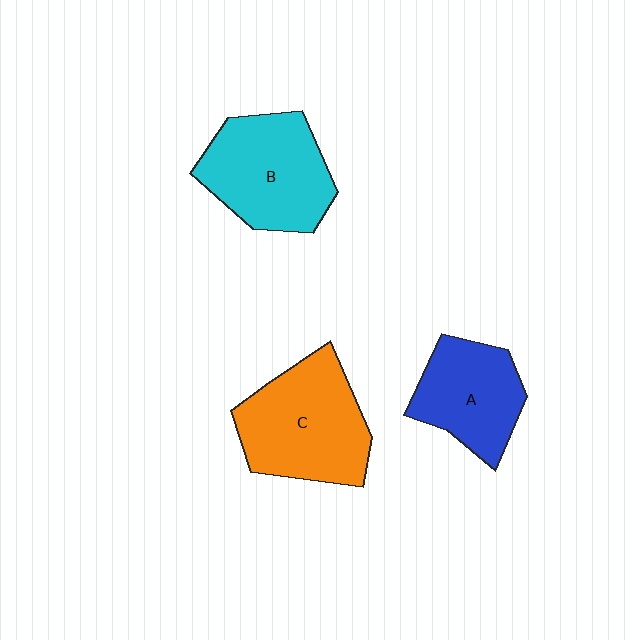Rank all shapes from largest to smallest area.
From largest to smallest: C (orange), B (cyan), A (blue).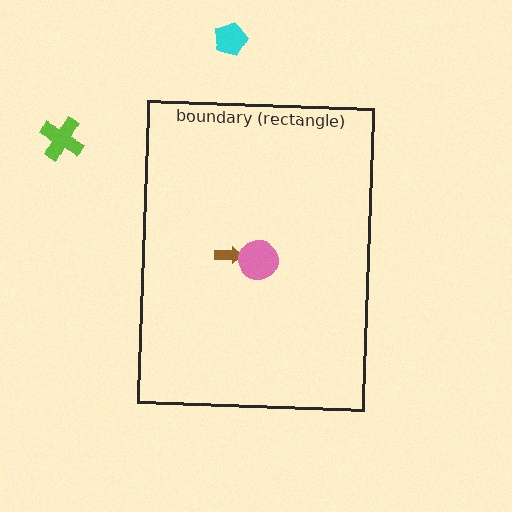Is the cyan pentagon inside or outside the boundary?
Outside.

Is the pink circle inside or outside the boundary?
Inside.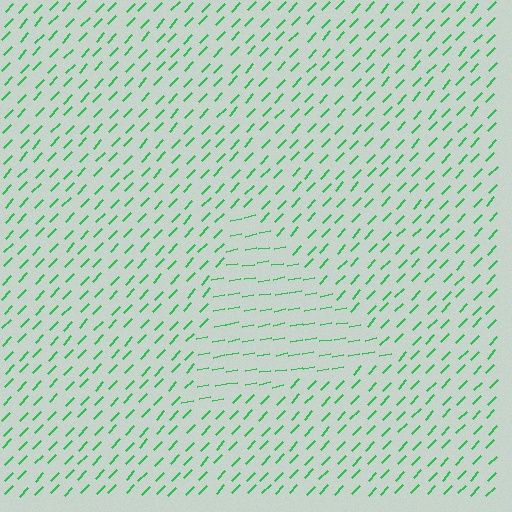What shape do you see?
I see a triangle.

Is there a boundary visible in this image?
Yes, there is a texture boundary formed by a change in line orientation.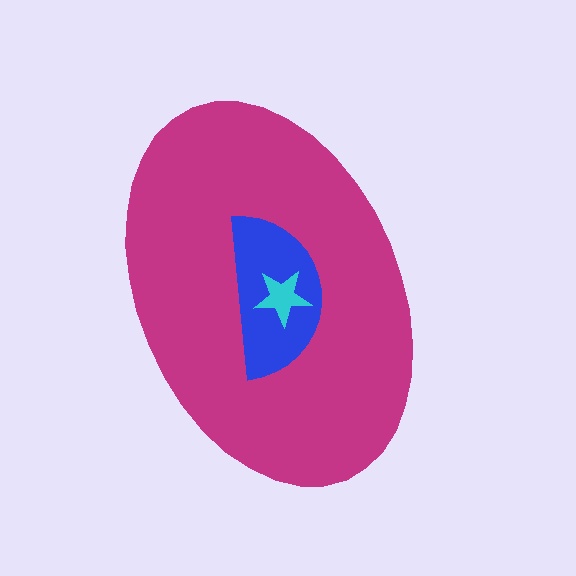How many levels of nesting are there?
3.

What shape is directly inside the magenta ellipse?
The blue semicircle.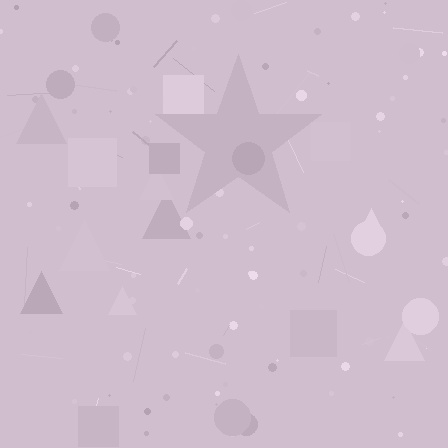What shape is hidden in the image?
A star is hidden in the image.